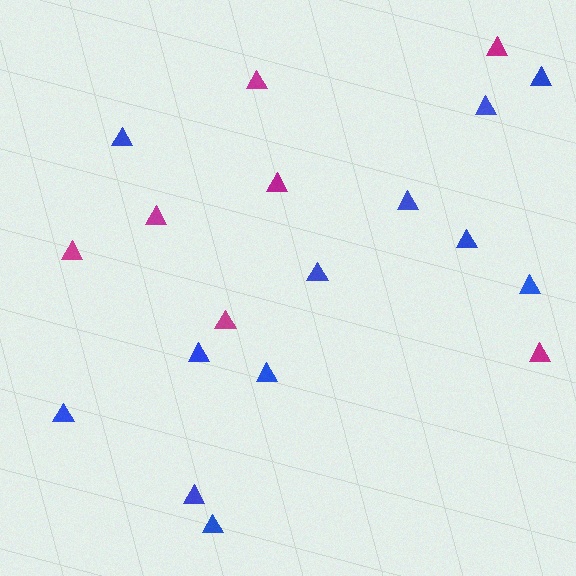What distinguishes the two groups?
There are 2 groups: one group of magenta triangles (7) and one group of blue triangles (12).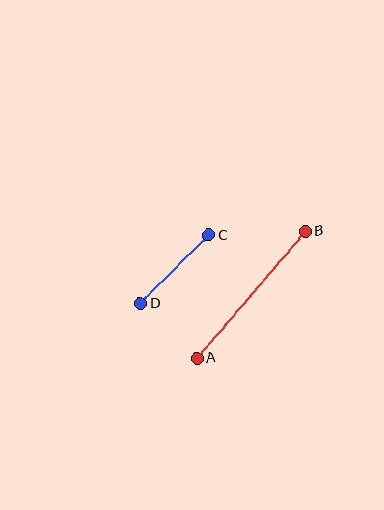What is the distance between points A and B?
The distance is approximately 167 pixels.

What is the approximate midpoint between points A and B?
The midpoint is at approximately (251, 295) pixels.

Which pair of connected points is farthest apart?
Points A and B are farthest apart.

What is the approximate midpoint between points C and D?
The midpoint is at approximately (175, 269) pixels.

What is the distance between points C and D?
The distance is approximately 97 pixels.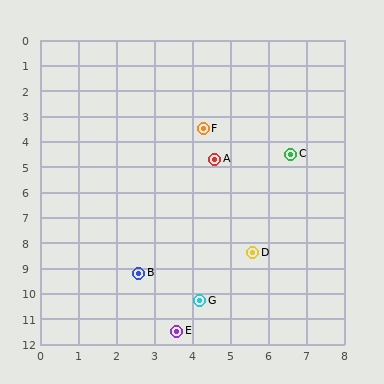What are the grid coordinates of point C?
Point C is at approximately (6.6, 4.5).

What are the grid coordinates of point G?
Point G is at approximately (4.2, 10.3).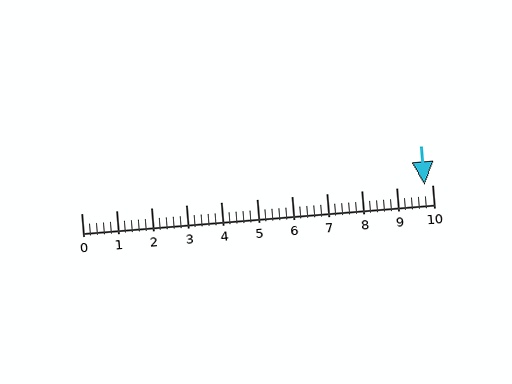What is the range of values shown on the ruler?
The ruler shows values from 0 to 10.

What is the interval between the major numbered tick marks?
The major tick marks are spaced 1 units apart.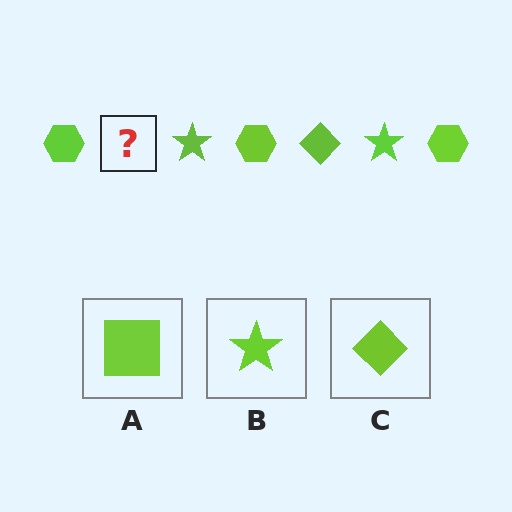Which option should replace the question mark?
Option C.